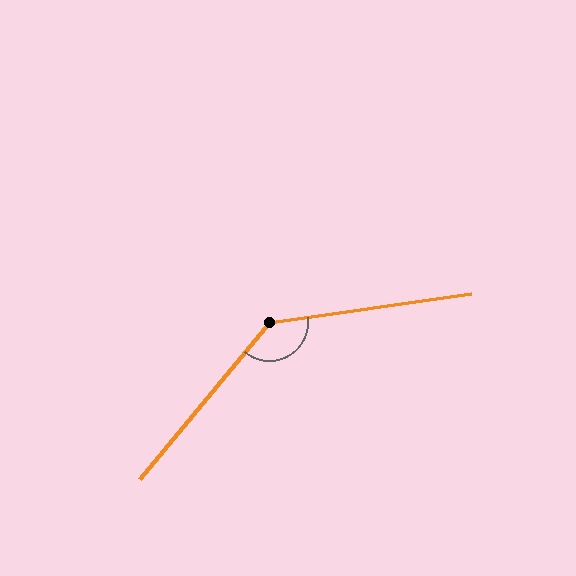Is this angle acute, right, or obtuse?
It is obtuse.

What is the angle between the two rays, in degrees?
Approximately 138 degrees.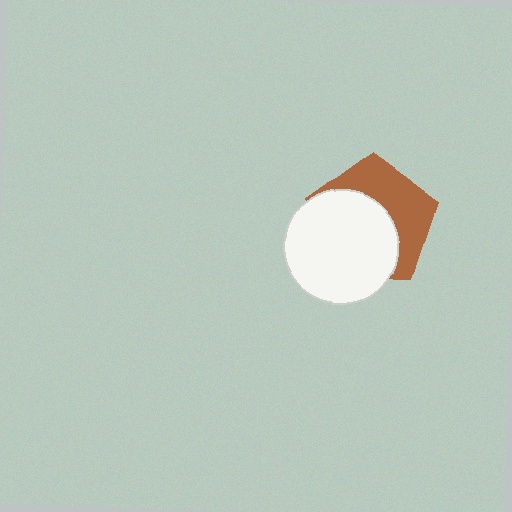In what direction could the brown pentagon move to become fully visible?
The brown pentagon could move toward the upper-right. That would shift it out from behind the white circle entirely.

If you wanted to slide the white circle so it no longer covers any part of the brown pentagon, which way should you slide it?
Slide it toward the lower-left — that is the most direct way to separate the two shapes.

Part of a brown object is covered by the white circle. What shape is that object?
It is a pentagon.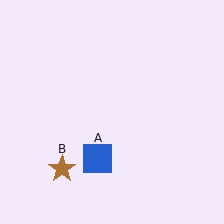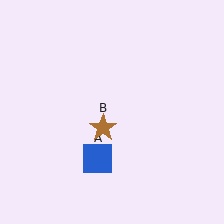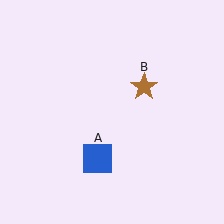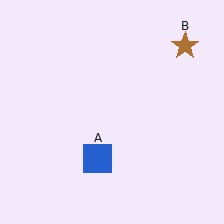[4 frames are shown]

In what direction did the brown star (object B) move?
The brown star (object B) moved up and to the right.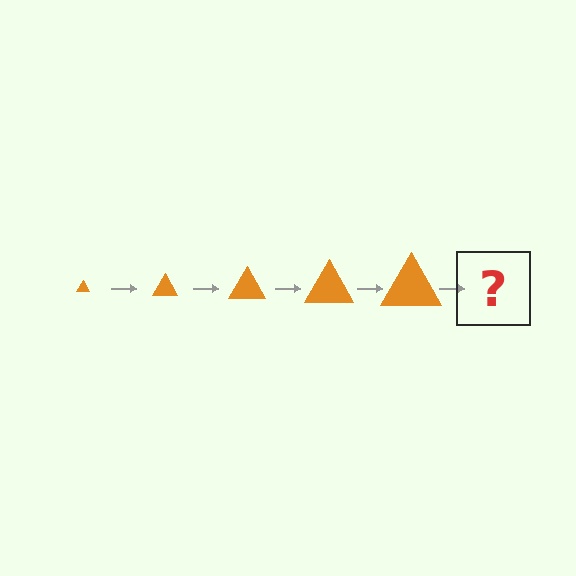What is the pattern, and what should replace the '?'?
The pattern is that the triangle gets progressively larger each step. The '?' should be an orange triangle, larger than the previous one.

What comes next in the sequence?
The next element should be an orange triangle, larger than the previous one.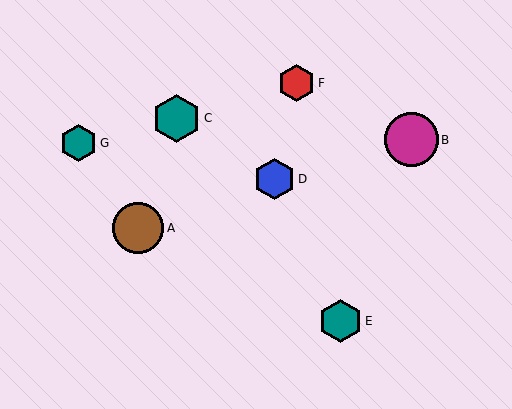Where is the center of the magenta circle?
The center of the magenta circle is at (411, 140).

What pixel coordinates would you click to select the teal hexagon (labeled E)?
Click at (340, 321) to select the teal hexagon E.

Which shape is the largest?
The magenta circle (labeled B) is the largest.